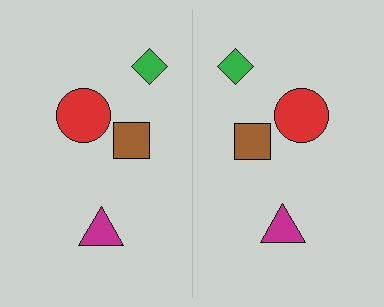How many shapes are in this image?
There are 8 shapes in this image.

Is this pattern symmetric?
Yes, this pattern has bilateral (reflection) symmetry.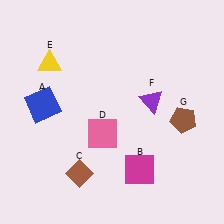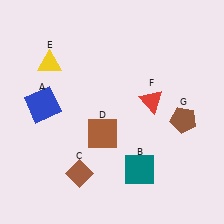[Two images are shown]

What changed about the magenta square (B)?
In Image 1, B is magenta. In Image 2, it changed to teal.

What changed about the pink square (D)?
In Image 1, D is pink. In Image 2, it changed to brown.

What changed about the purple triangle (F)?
In Image 1, F is purple. In Image 2, it changed to red.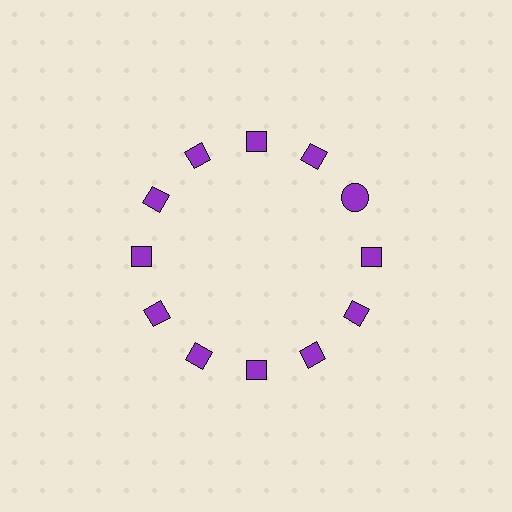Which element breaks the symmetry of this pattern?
The purple circle at roughly the 2 o'clock position breaks the symmetry. All other shapes are purple diamonds.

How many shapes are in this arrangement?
There are 12 shapes arranged in a ring pattern.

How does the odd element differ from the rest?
It has a different shape: circle instead of diamond.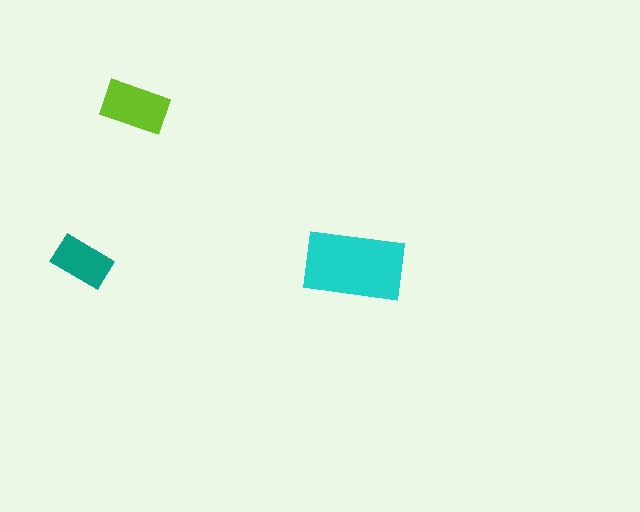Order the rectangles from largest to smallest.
the cyan one, the lime one, the teal one.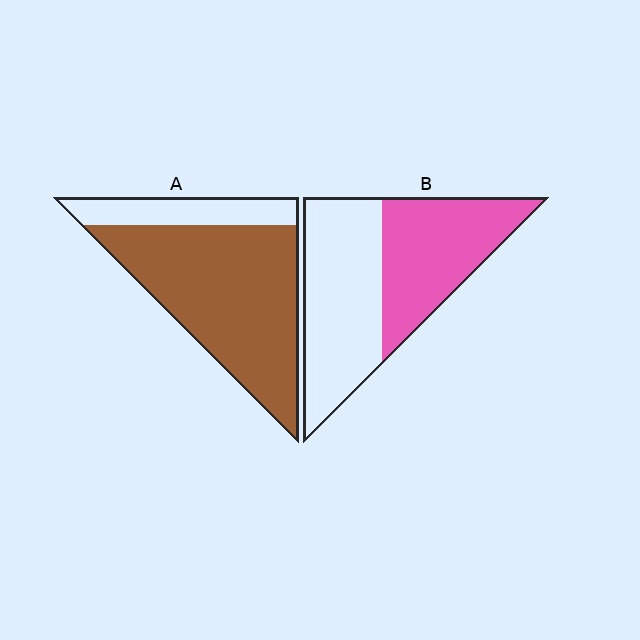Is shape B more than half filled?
Roughly half.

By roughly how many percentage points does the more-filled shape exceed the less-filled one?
By roughly 30 percentage points (A over B).